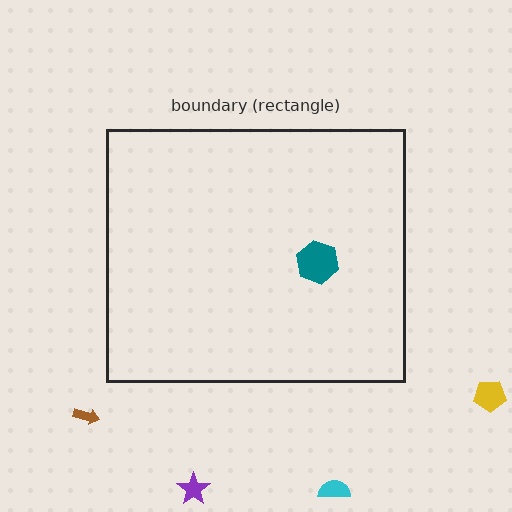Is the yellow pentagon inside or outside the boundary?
Outside.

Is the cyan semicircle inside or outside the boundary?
Outside.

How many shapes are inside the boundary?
1 inside, 4 outside.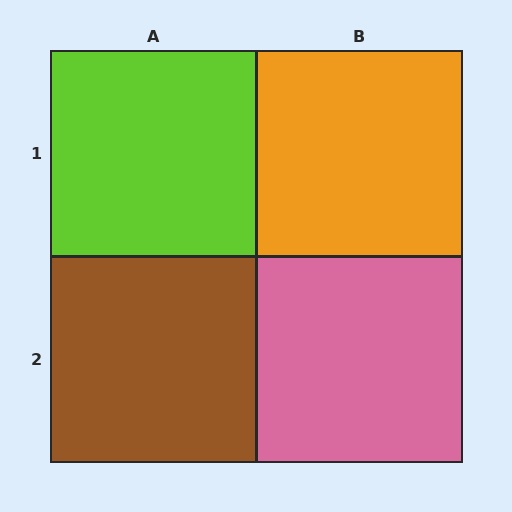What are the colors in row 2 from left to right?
Brown, pink.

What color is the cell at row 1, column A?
Lime.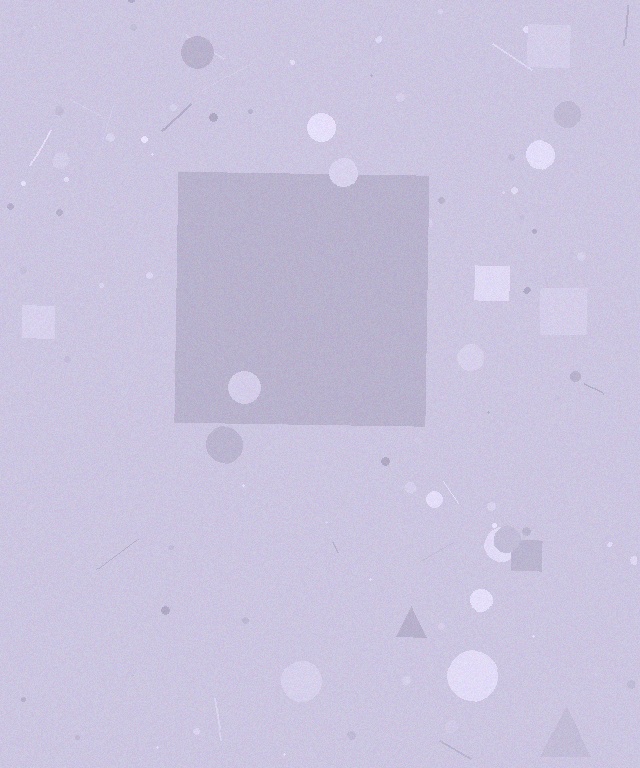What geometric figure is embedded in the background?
A square is embedded in the background.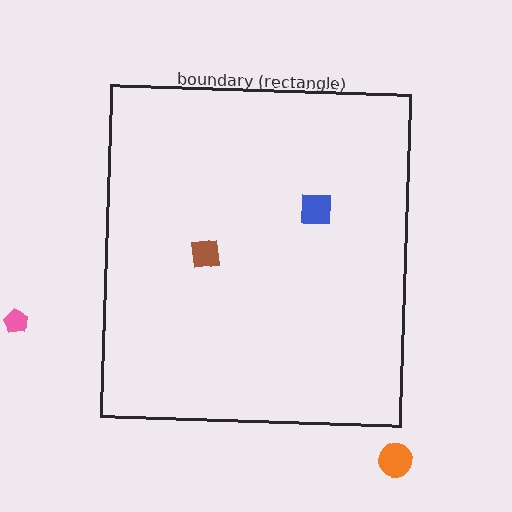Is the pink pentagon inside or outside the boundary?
Outside.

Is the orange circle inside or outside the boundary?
Outside.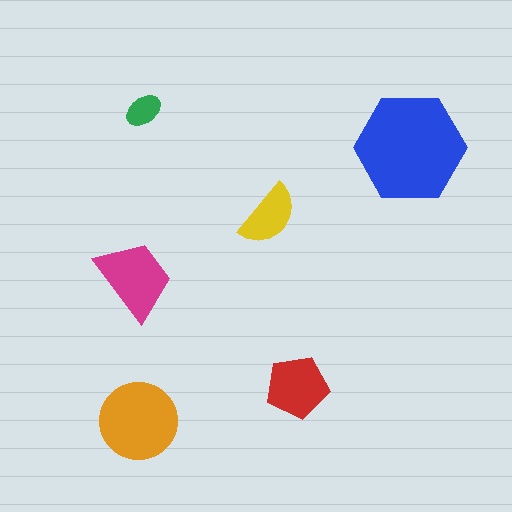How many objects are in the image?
There are 6 objects in the image.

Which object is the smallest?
The green ellipse.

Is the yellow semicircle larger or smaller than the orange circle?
Smaller.